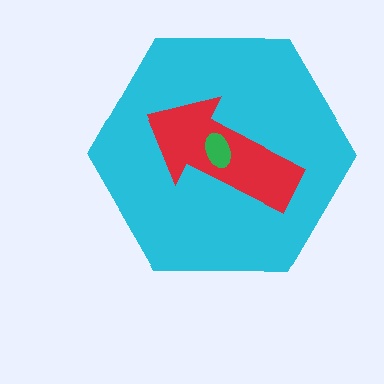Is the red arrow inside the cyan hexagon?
Yes.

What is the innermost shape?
The green ellipse.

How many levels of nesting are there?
3.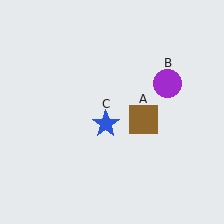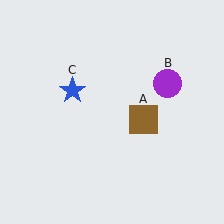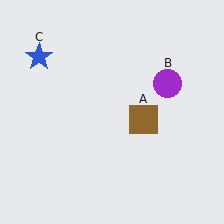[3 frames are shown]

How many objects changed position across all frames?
1 object changed position: blue star (object C).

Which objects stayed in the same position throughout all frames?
Brown square (object A) and purple circle (object B) remained stationary.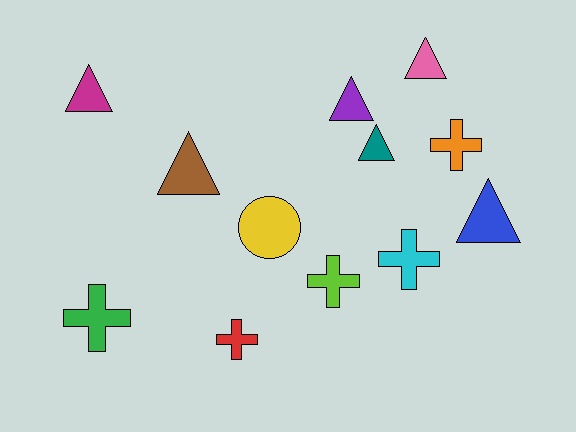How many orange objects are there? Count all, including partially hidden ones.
There is 1 orange object.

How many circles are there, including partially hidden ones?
There is 1 circle.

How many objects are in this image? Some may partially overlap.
There are 12 objects.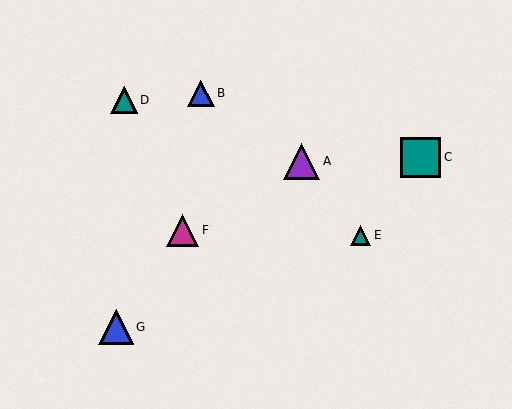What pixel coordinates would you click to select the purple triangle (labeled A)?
Click at (302, 161) to select the purple triangle A.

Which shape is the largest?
The teal square (labeled C) is the largest.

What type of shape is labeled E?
Shape E is a teal triangle.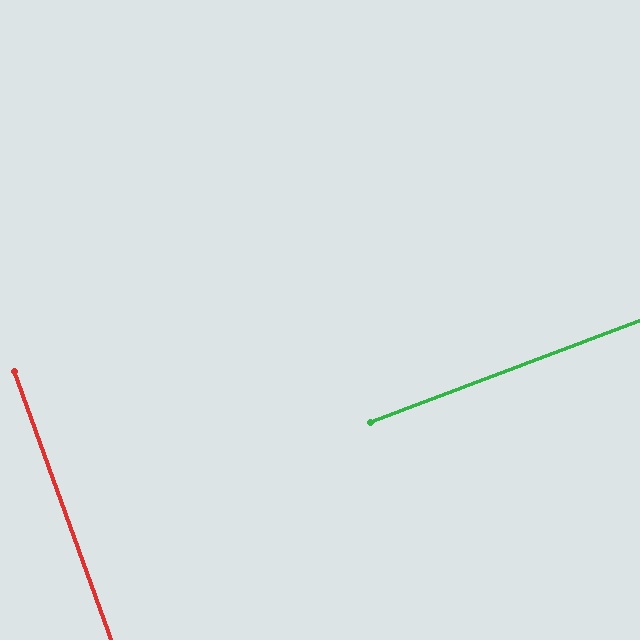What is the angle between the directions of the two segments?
Approximately 89 degrees.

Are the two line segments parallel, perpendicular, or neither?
Perpendicular — they meet at approximately 89°.